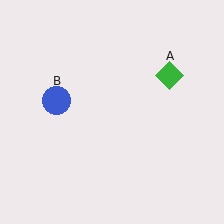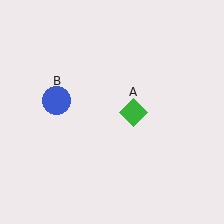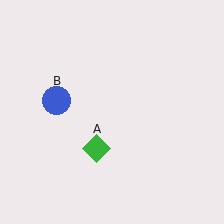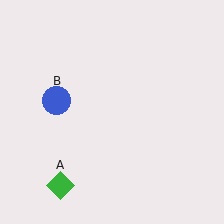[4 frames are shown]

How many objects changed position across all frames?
1 object changed position: green diamond (object A).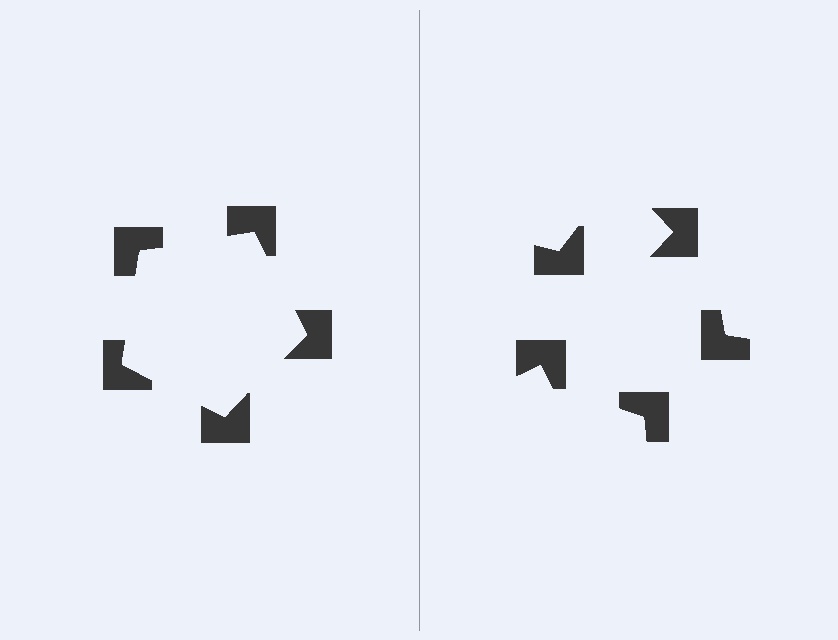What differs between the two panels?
The notched squares are positioned identically on both sides; only the wedge orientations differ. On the left they align to a pentagon; on the right they are misaligned.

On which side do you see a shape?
An illusory pentagon appears on the left side. On the right side the wedge cuts are rotated, so no coherent shape forms.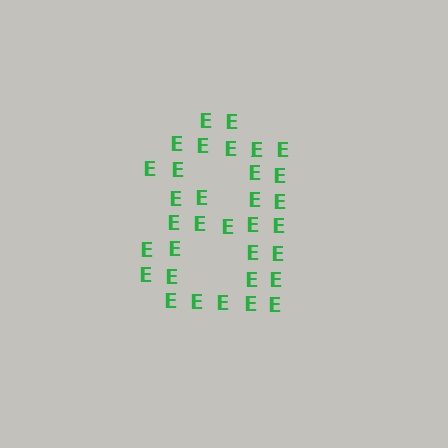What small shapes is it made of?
It is made of small letter E's.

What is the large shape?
The large shape is the digit 8.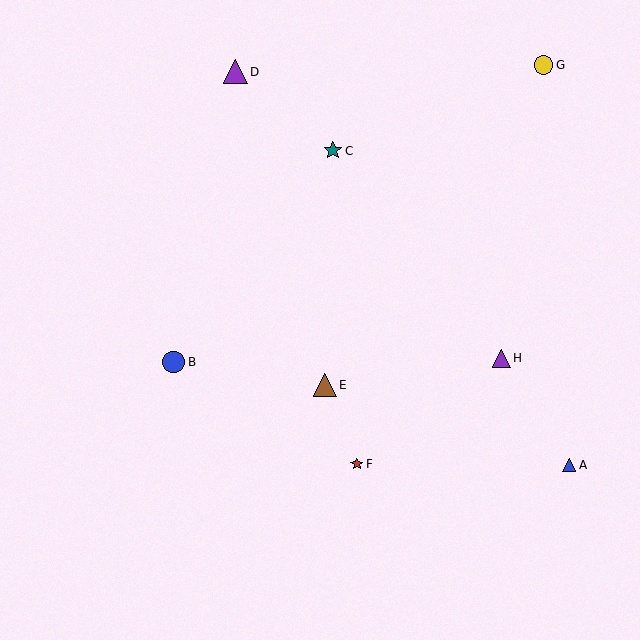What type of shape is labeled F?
Shape F is a red star.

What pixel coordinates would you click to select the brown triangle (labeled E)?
Click at (325, 385) to select the brown triangle E.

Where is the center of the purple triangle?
The center of the purple triangle is at (501, 358).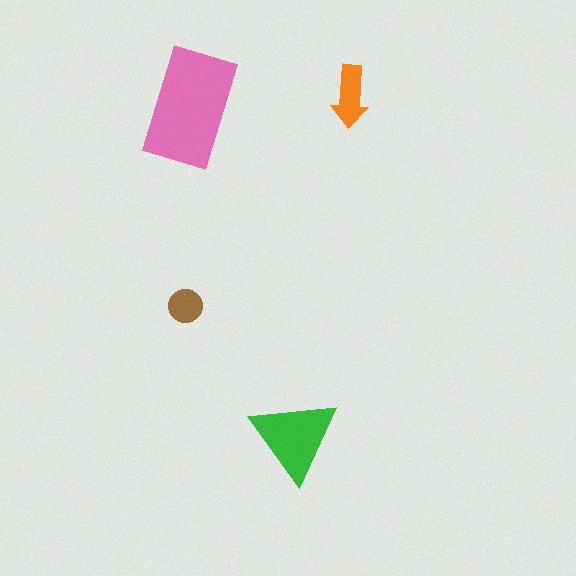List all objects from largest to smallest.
The pink rectangle, the green triangle, the orange arrow, the brown circle.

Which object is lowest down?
The green triangle is bottommost.